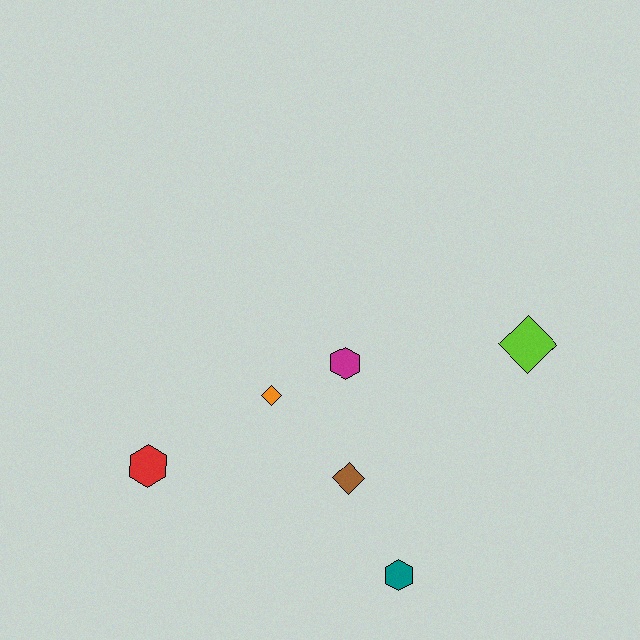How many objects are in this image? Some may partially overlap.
There are 6 objects.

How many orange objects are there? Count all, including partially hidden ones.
There is 1 orange object.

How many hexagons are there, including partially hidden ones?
There are 3 hexagons.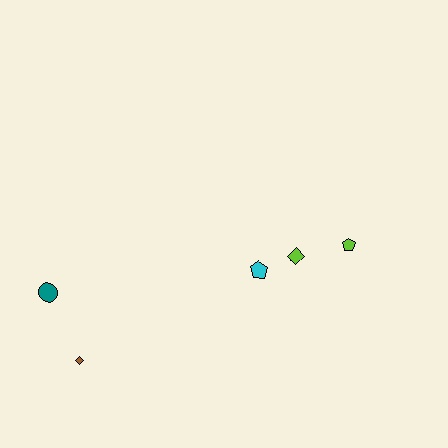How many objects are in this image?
There are 5 objects.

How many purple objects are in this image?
There are no purple objects.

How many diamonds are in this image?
There are 2 diamonds.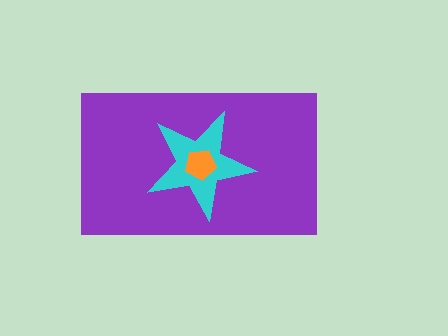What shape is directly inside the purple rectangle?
The cyan star.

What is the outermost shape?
The purple rectangle.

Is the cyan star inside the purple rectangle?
Yes.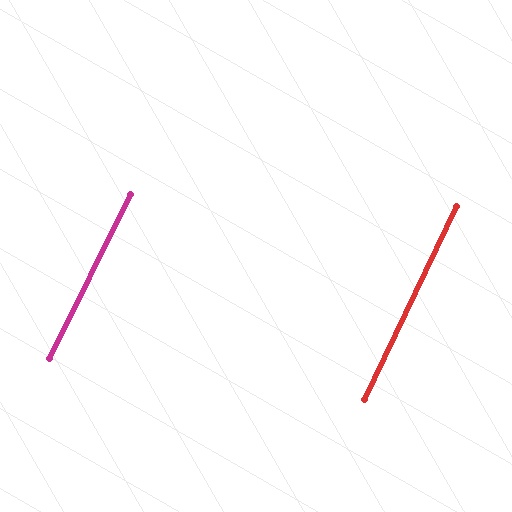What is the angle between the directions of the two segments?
Approximately 1 degree.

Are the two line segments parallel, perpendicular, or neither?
Parallel — their directions differ by only 0.9°.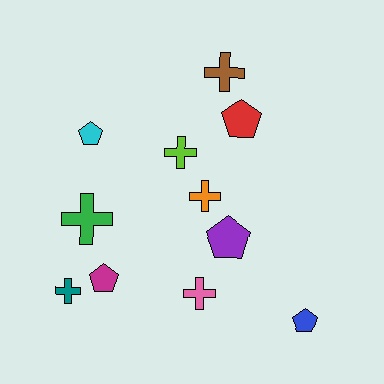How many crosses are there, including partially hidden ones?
There are 6 crosses.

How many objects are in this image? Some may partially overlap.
There are 11 objects.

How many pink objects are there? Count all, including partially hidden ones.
There is 1 pink object.